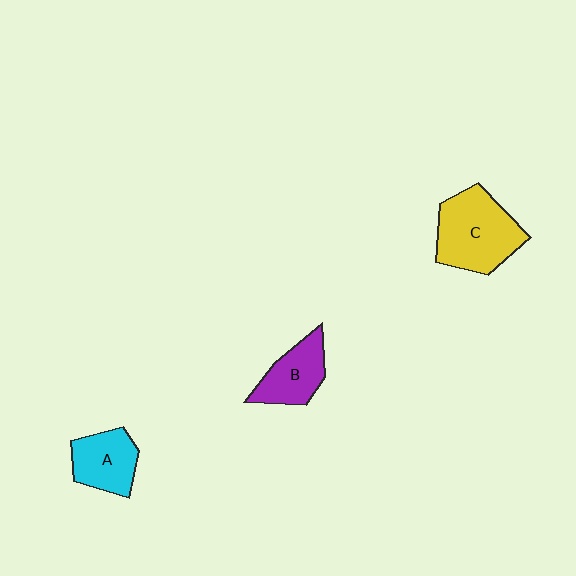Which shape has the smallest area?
Shape B (purple).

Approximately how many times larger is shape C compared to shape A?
Approximately 1.6 times.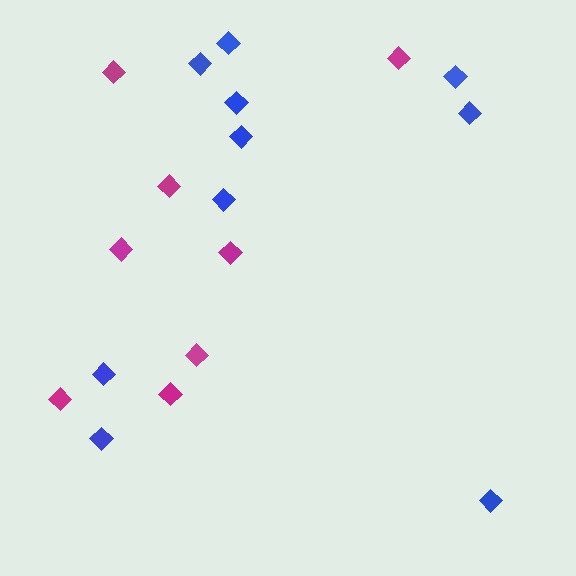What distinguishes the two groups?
There are 2 groups: one group of blue diamonds (10) and one group of magenta diamonds (8).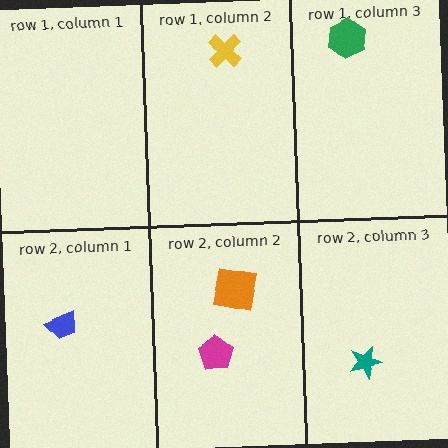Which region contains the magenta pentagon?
The row 2, column 2 region.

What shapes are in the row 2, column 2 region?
The orange square, the magenta pentagon.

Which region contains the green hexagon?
The row 1, column 3 region.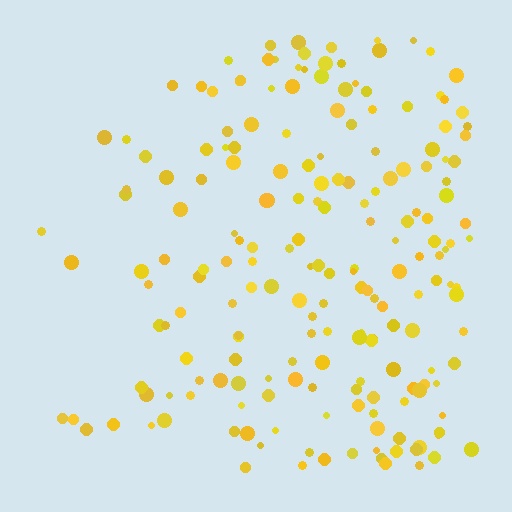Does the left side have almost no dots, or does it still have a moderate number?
Still a moderate number, just noticeably fewer than the right.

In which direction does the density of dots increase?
From left to right, with the right side densest.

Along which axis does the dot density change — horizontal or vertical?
Horizontal.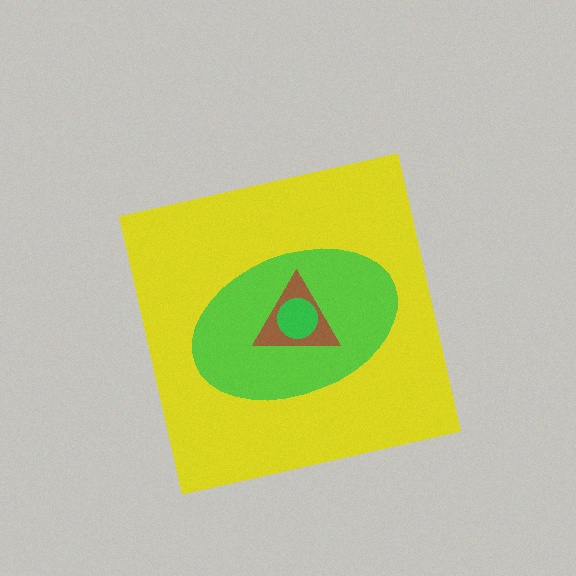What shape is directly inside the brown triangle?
The green circle.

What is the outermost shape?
The yellow square.